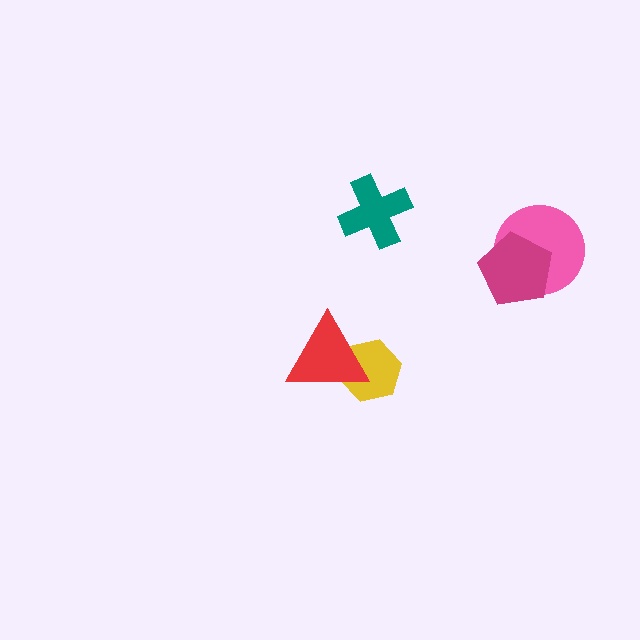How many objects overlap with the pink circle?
1 object overlaps with the pink circle.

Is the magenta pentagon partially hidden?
No, no other shape covers it.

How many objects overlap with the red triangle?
1 object overlaps with the red triangle.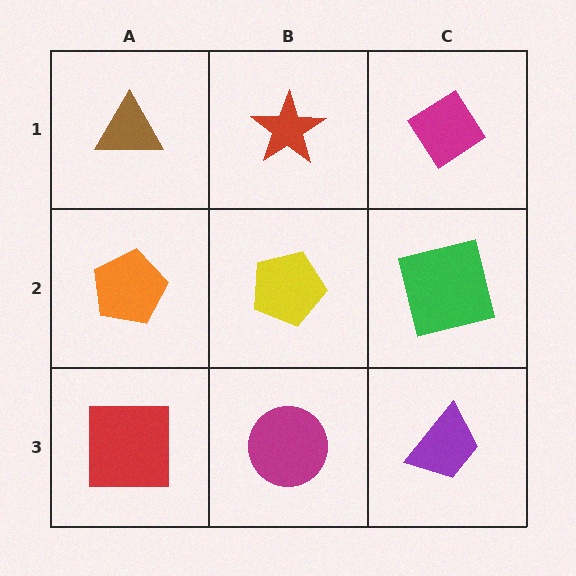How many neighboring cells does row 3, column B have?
3.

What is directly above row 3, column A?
An orange pentagon.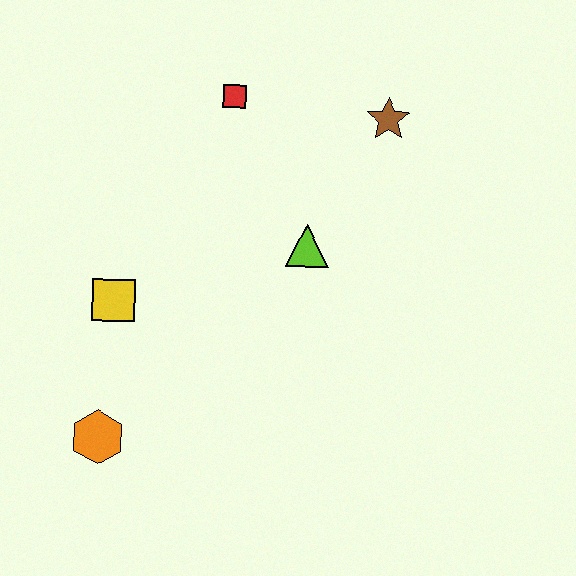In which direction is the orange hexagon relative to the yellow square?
The orange hexagon is below the yellow square.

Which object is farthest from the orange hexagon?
The brown star is farthest from the orange hexagon.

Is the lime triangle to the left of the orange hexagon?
No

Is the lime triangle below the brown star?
Yes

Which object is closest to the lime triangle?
The brown star is closest to the lime triangle.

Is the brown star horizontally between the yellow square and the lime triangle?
No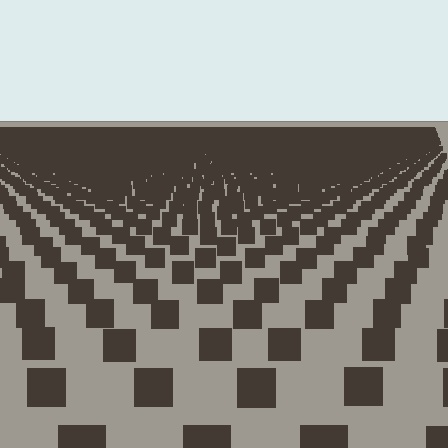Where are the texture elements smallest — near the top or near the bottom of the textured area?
Near the top.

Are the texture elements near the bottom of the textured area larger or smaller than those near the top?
Larger. Near the bottom, elements are closer to the viewer and appear at a bigger on-screen size.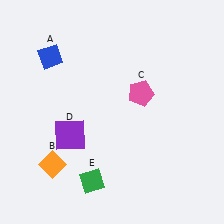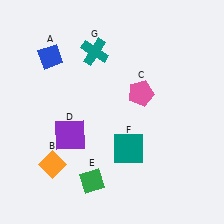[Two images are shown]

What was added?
A teal square (F), a teal cross (G) were added in Image 2.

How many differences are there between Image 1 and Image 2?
There are 2 differences between the two images.